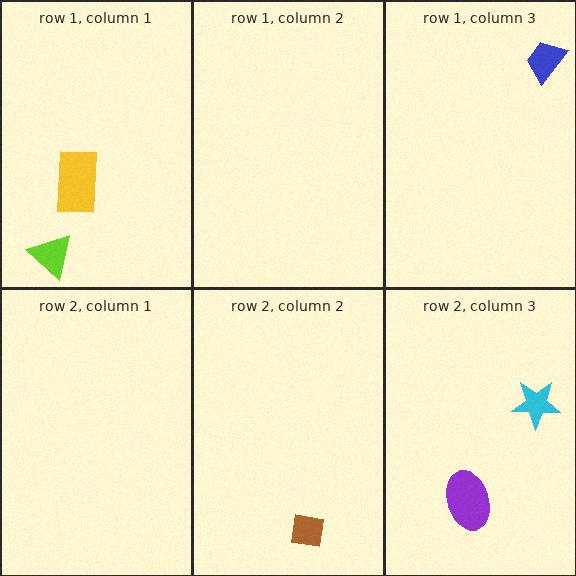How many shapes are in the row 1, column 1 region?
2.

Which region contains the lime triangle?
The row 1, column 1 region.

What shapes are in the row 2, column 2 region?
The brown square.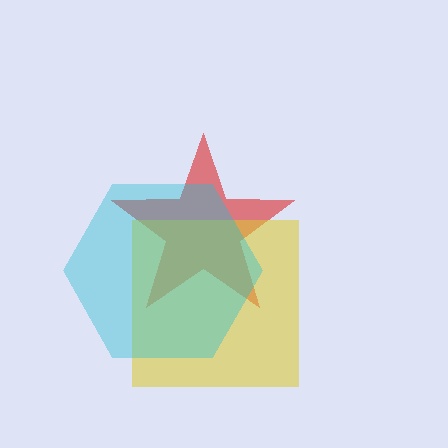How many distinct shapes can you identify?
There are 3 distinct shapes: a red star, a yellow square, a cyan hexagon.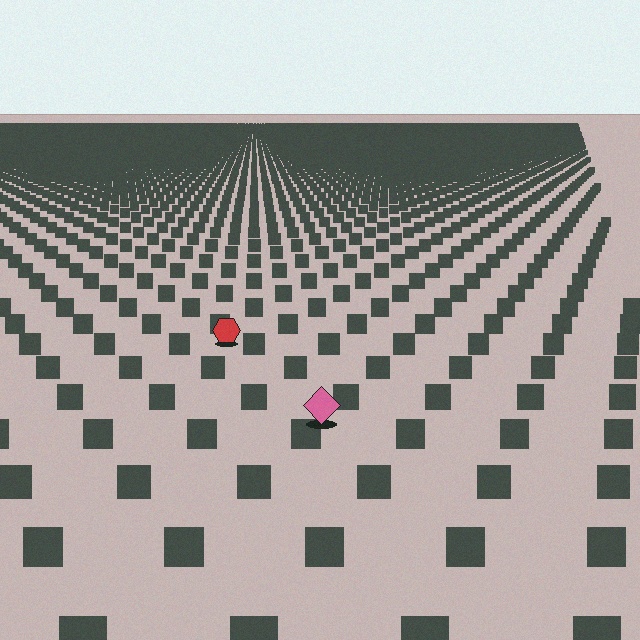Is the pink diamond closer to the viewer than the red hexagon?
Yes. The pink diamond is closer — you can tell from the texture gradient: the ground texture is coarser near it.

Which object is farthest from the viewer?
The red hexagon is farthest from the viewer. It appears smaller and the ground texture around it is denser.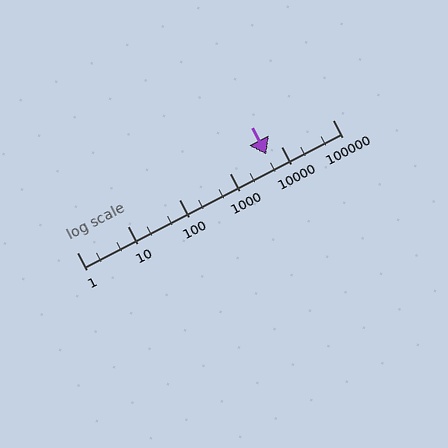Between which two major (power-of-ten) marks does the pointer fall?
The pointer is between 1000 and 10000.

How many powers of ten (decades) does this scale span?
The scale spans 5 decades, from 1 to 100000.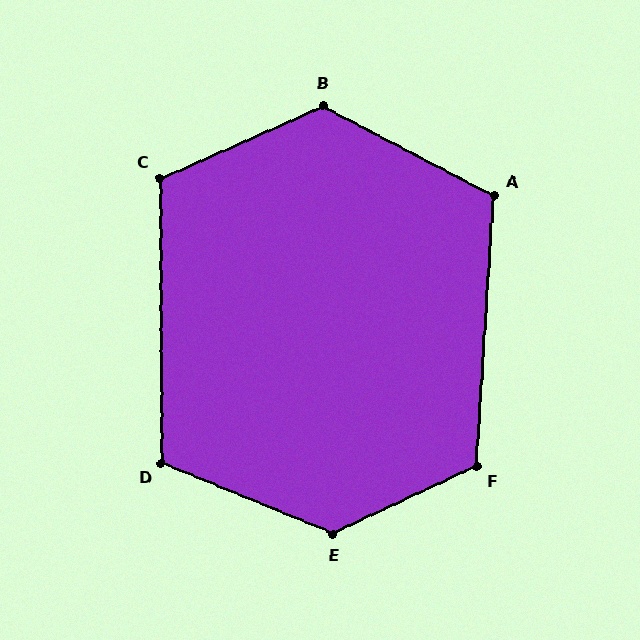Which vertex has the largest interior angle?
E, at approximately 133 degrees.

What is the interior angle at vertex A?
Approximately 114 degrees (obtuse).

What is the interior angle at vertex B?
Approximately 129 degrees (obtuse).